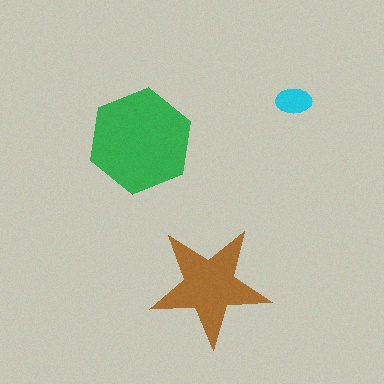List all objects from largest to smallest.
The green hexagon, the brown star, the cyan ellipse.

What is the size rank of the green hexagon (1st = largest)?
1st.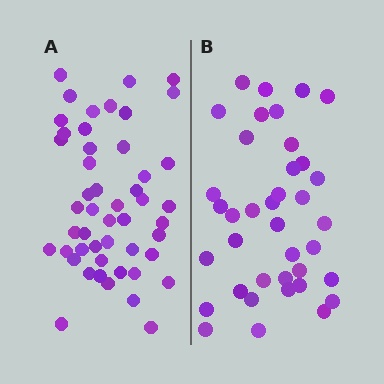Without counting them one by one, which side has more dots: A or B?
Region A (the left region) has more dots.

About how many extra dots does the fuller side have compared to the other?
Region A has roughly 12 or so more dots than region B.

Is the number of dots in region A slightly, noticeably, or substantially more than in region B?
Region A has noticeably more, but not dramatically so. The ratio is roughly 1.3 to 1.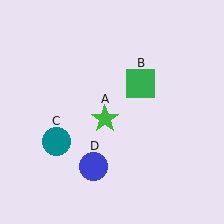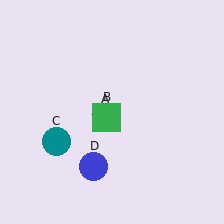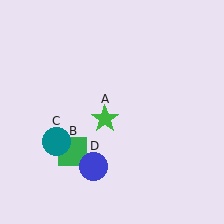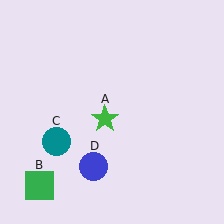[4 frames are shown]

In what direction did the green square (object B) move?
The green square (object B) moved down and to the left.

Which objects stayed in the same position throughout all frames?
Green star (object A) and teal circle (object C) and blue circle (object D) remained stationary.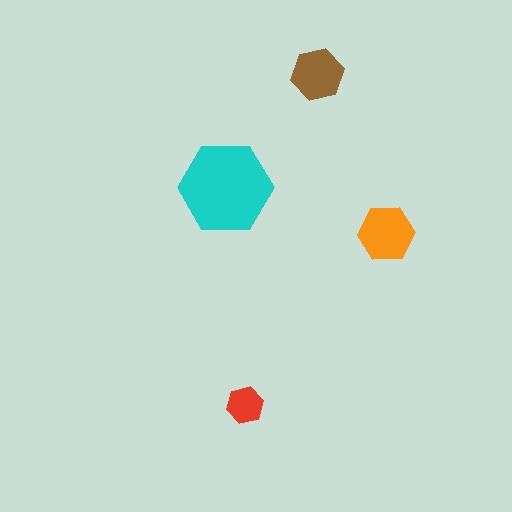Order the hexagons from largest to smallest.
the cyan one, the orange one, the brown one, the red one.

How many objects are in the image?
There are 4 objects in the image.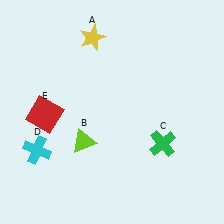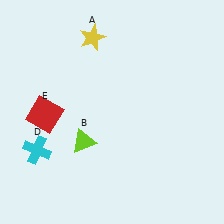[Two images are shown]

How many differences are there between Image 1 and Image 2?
There is 1 difference between the two images.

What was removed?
The green cross (C) was removed in Image 2.